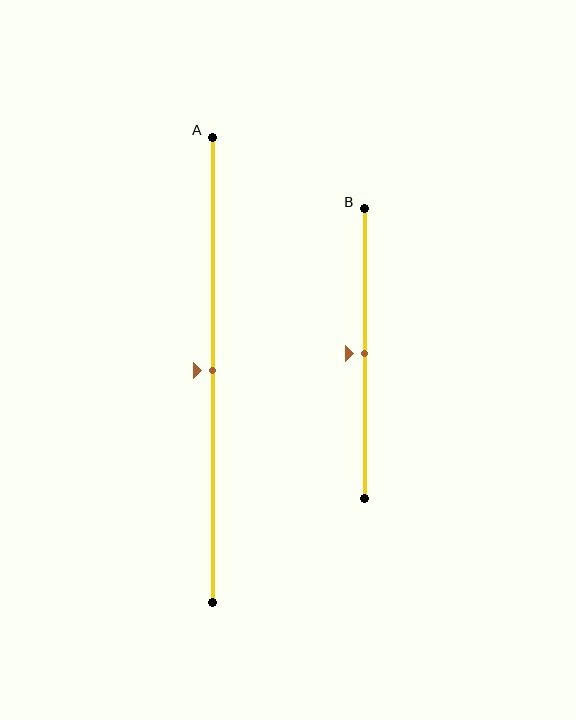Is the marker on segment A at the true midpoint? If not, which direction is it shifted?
Yes, the marker on segment A is at the true midpoint.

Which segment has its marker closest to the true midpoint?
Segment A has its marker closest to the true midpoint.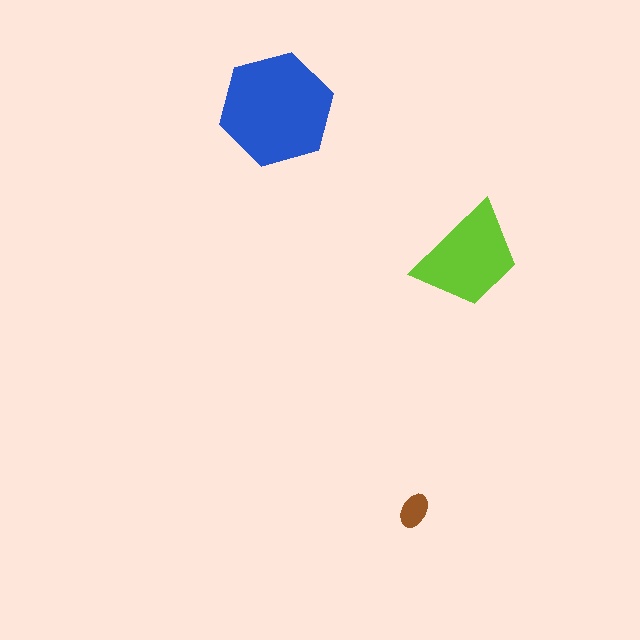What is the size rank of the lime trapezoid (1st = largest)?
2nd.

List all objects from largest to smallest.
The blue hexagon, the lime trapezoid, the brown ellipse.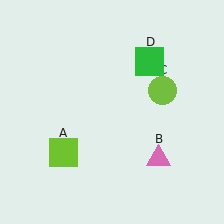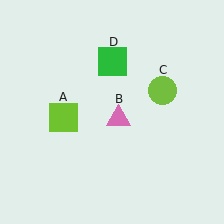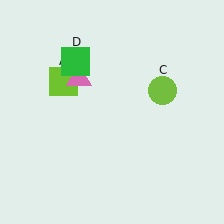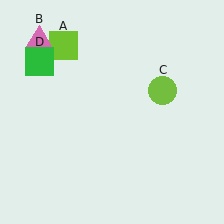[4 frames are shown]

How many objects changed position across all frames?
3 objects changed position: lime square (object A), pink triangle (object B), green square (object D).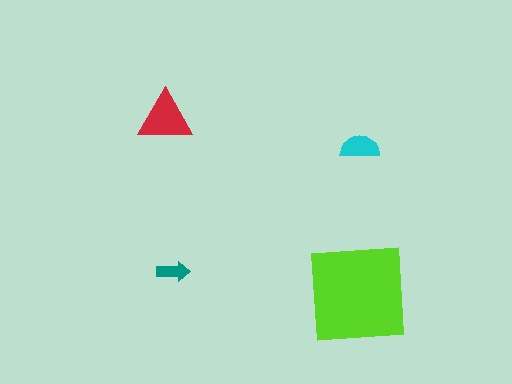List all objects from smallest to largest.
The teal arrow, the cyan semicircle, the red triangle, the lime square.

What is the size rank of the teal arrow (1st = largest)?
4th.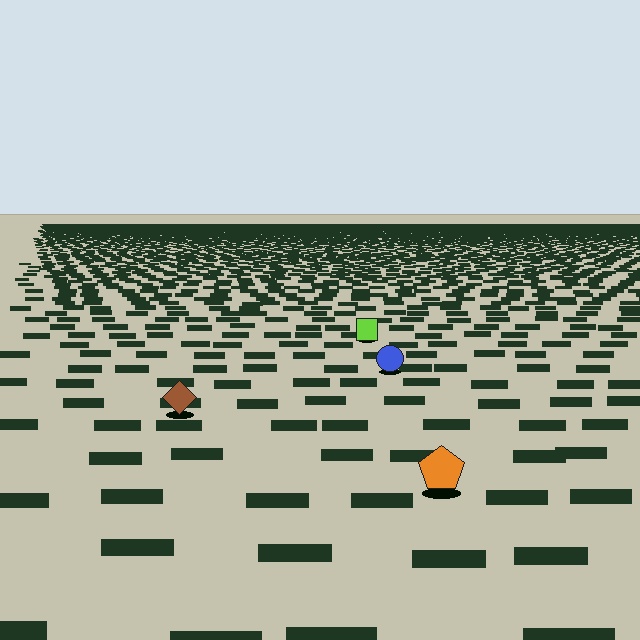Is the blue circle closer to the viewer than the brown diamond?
No. The brown diamond is closer — you can tell from the texture gradient: the ground texture is coarser near it.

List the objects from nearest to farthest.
From nearest to farthest: the orange pentagon, the brown diamond, the blue circle, the lime square.